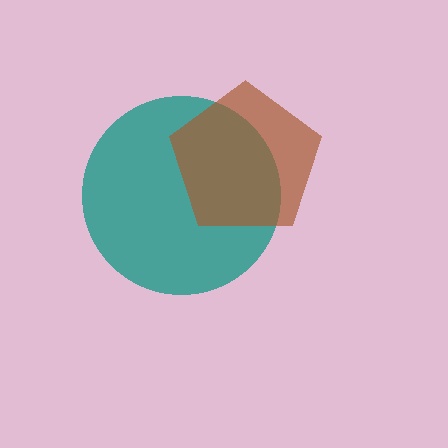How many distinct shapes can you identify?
There are 2 distinct shapes: a teal circle, a brown pentagon.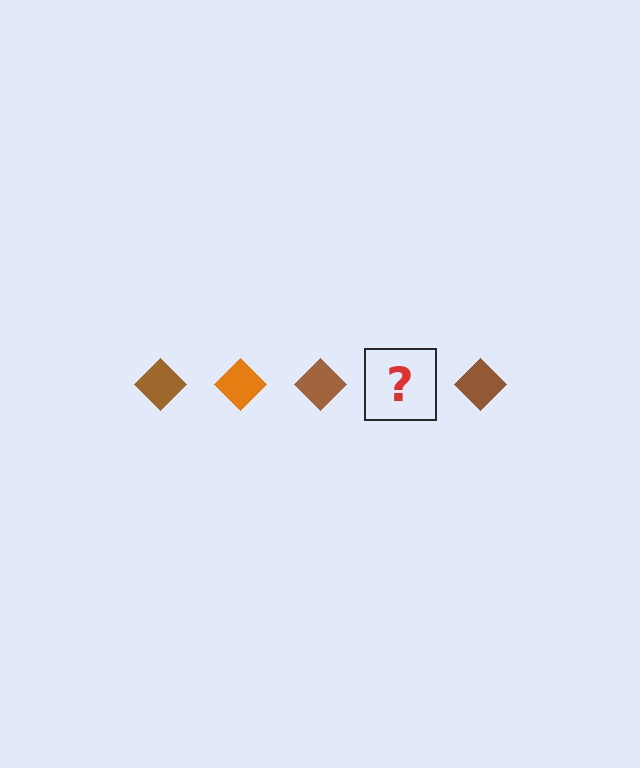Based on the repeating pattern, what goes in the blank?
The blank should be an orange diamond.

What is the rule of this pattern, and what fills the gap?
The rule is that the pattern cycles through brown, orange diamonds. The gap should be filled with an orange diamond.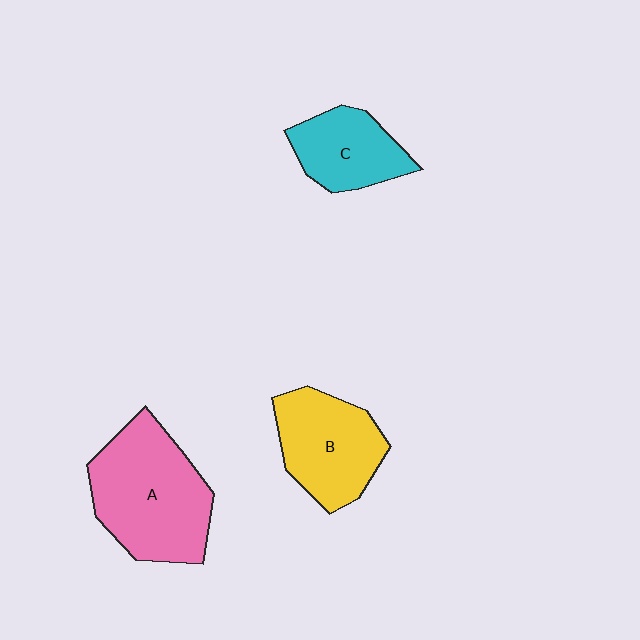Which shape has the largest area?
Shape A (pink).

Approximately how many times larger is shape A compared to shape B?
Approximately 1.4 times.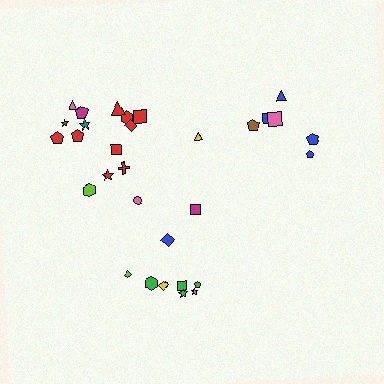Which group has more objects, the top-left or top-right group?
The top-left group.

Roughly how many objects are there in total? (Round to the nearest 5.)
Roughly 30 objects in total.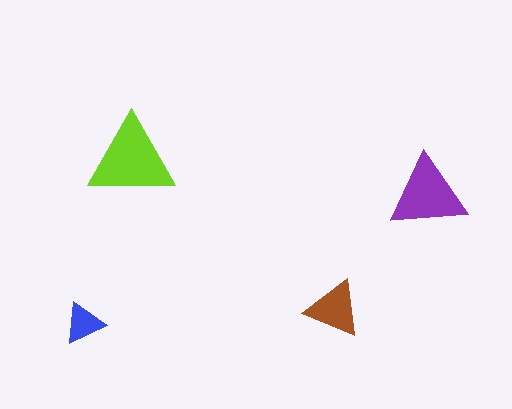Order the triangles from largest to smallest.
the lime one, the purple one, the brown one, the blue one.